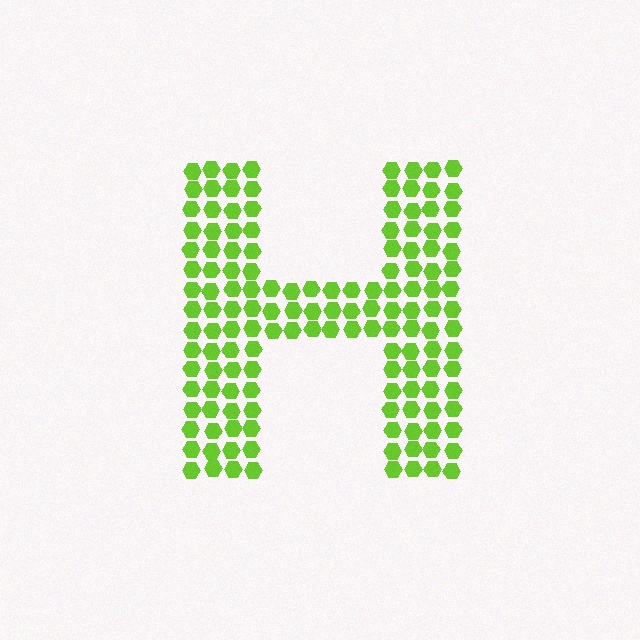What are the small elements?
The small elements are hexagons.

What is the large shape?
The large shape is the letter H.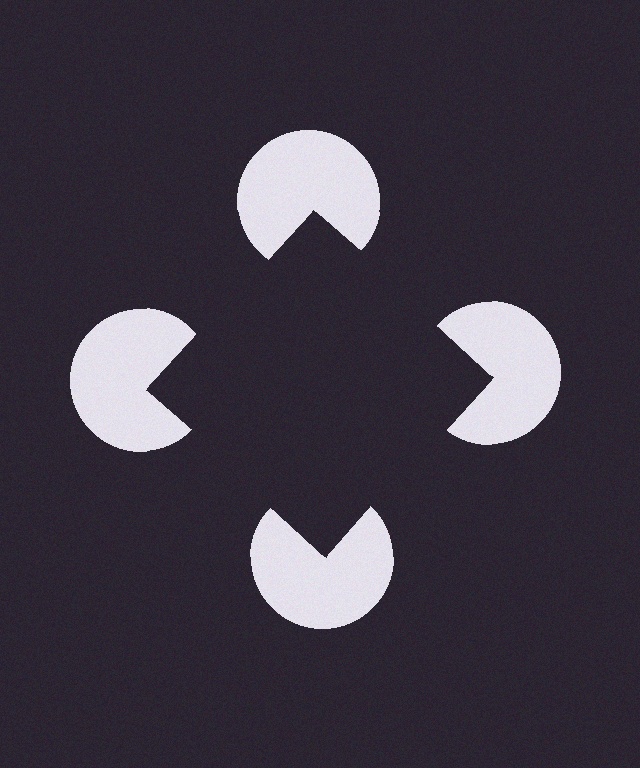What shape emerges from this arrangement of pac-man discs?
An illusory square — its edges are inferred from the aligned wedge cuts in the pac-man discs, not physically drawn.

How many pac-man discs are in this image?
There are 4 — one at each vertex of the illusory square.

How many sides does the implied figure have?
4 sides.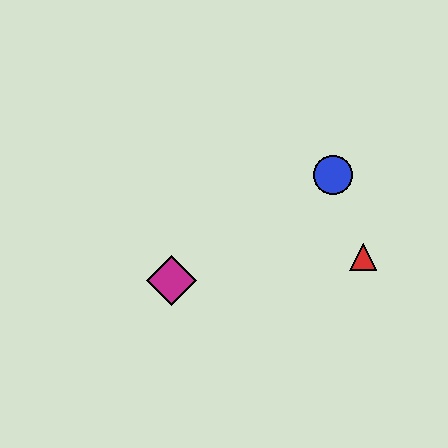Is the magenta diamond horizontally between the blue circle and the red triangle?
No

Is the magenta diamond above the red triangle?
No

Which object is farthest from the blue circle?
The magenta diamond is farthest from the blue circle.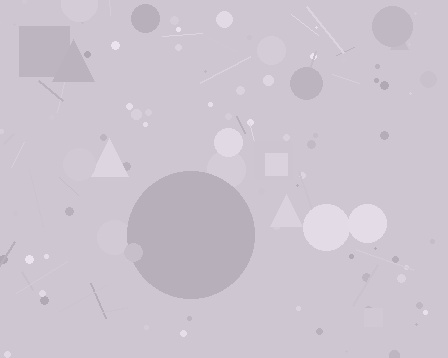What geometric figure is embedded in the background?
A circle is embedded in the background.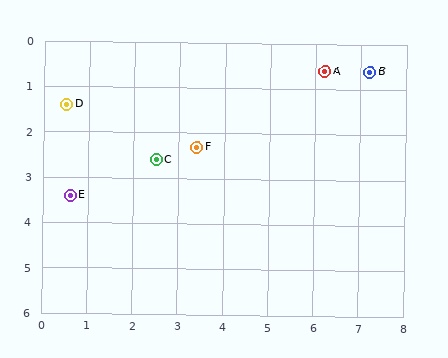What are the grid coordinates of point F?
Point F is at approximately (3.4, 2.3).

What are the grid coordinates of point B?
Point B is at approximately (7.2, 0.6).